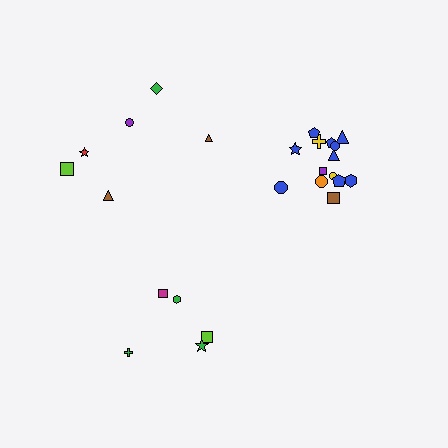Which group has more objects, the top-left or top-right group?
The top-right group.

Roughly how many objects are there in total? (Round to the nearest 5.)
Roughly 25 objects in total.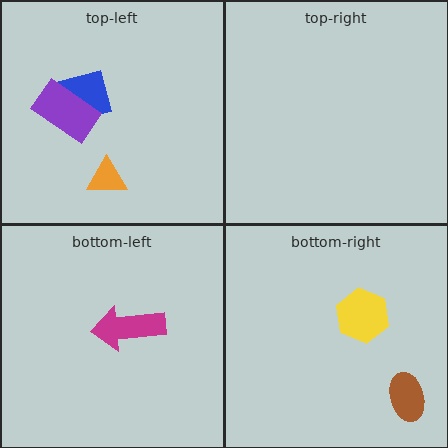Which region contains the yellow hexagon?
The bottom-right region.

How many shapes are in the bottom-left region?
1.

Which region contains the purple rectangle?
The top-left region.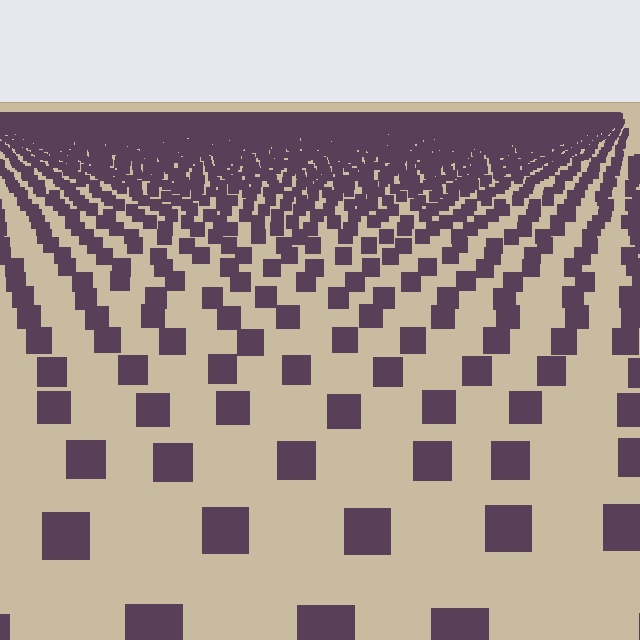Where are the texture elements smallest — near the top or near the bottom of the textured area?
Near the top.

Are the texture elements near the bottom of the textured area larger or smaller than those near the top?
Larger. Near the bottom, elements are closer to the viewer and appear at a bigger on-screen size.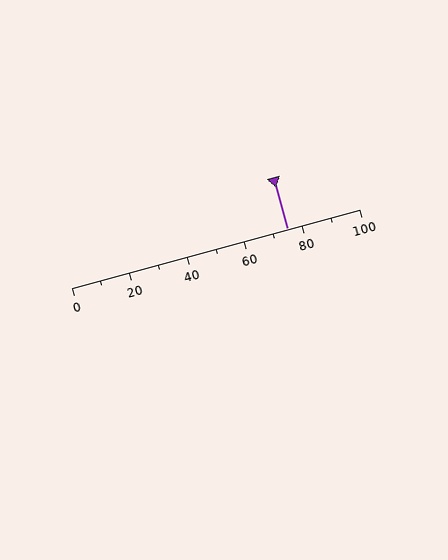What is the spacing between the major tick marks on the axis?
The major ticks are spaced 20 apart.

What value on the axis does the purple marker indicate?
The marker indicates approximately 75.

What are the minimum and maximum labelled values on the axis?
The axis runs from 0 to 100.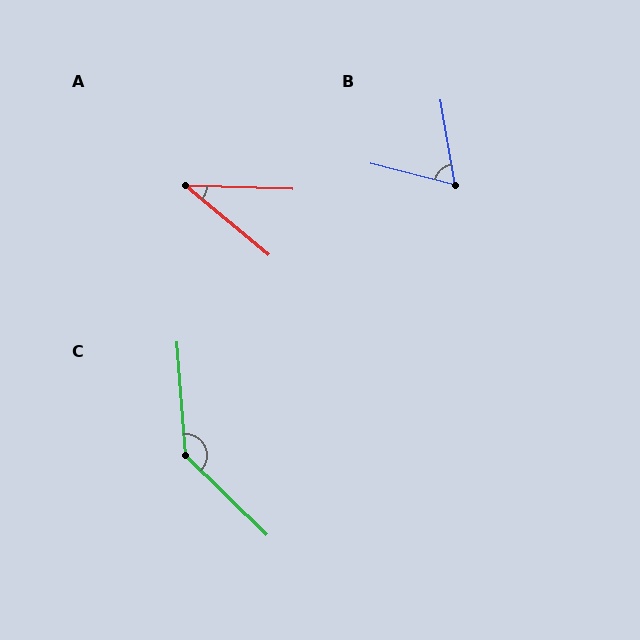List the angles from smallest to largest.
A (38°), B (66°), C (139°).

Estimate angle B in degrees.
Approximately 66 degrees.